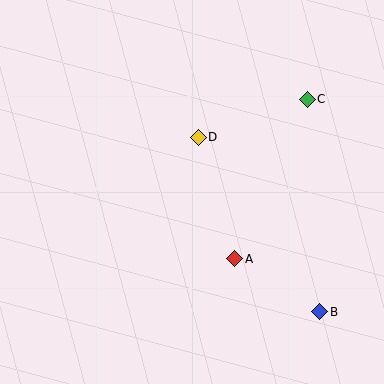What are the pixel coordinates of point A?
Point A is at (235, 259).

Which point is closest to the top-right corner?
Point C is closest to the top-right corner.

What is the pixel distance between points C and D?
The distance between C and D is 116 pixels.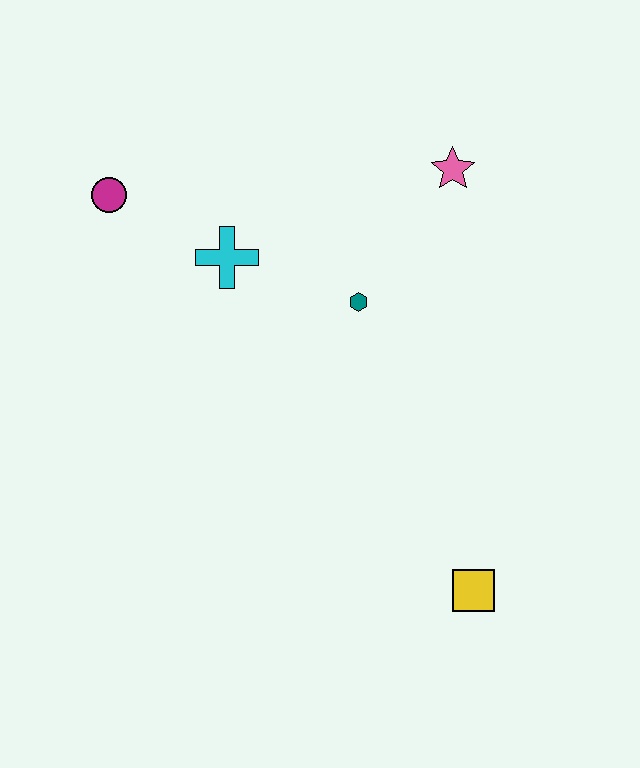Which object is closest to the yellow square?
The teal hexagon is closest to the yellow square.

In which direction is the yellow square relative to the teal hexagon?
The yellow square is below the teal hexagon.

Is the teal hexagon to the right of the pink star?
No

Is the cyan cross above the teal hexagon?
Yes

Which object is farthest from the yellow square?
The magenta circle is farthest from the yellow square.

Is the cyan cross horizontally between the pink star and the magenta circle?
Yes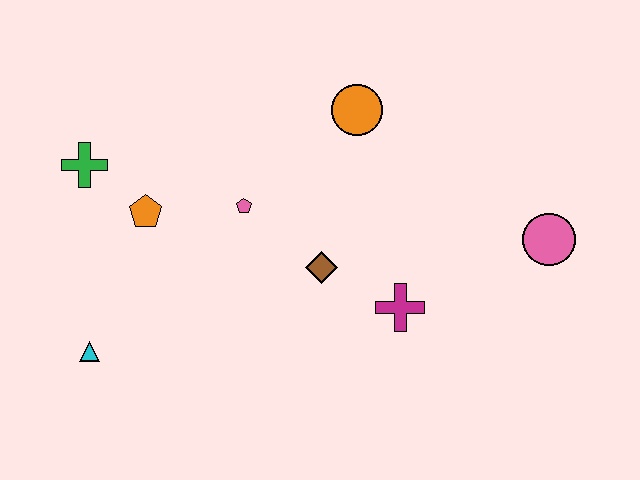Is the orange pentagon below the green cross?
Yes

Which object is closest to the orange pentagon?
The green cross is closest to the orange pentagon.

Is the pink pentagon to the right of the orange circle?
No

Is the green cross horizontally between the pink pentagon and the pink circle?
No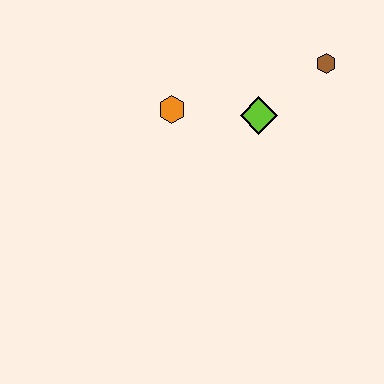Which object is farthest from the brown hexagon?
The orange hexagon is farthest from the brown hexagon.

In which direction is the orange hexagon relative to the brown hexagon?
The orange hexagon is to the left of the brown hexagon.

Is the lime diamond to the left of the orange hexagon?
No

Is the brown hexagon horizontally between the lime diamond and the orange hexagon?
No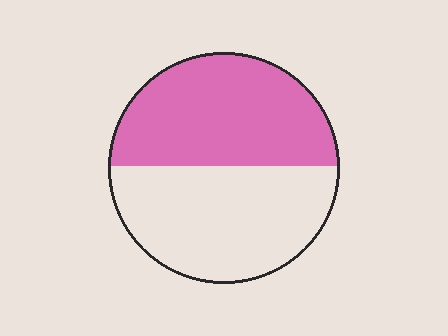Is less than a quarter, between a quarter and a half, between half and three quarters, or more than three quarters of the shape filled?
Between a quarter and a half.